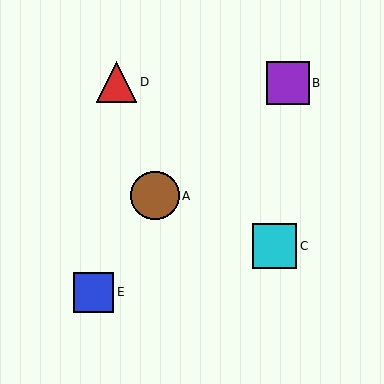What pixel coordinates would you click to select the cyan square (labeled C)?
Click at (275, 246) to select the cyan square C.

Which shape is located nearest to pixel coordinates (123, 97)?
The red triangle (labeled D) at (117, 82) is nearest to that location.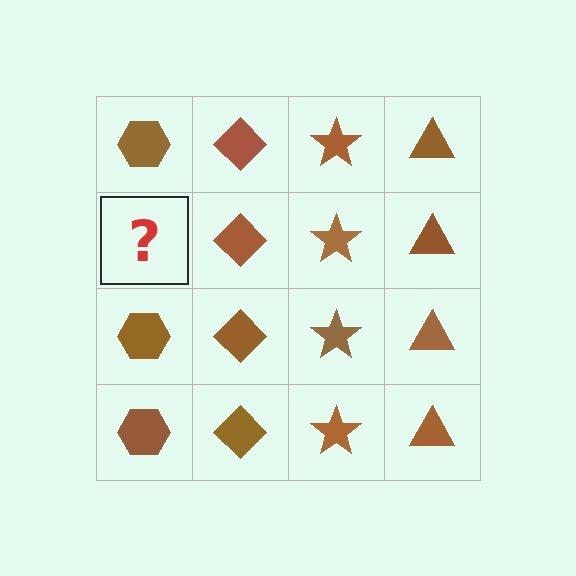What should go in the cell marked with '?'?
The missing cell should contain a brown hexagon.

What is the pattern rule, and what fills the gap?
The rule is that each column has a consistent shape. The gap should be filled with a brown hexagon.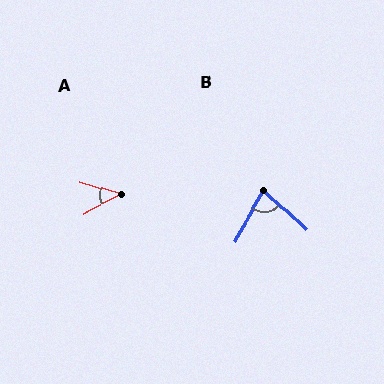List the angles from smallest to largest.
A (43°), B (76°).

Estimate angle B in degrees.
Approximately 76 degrees.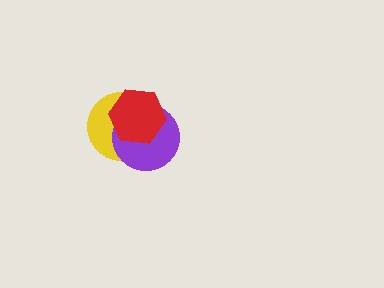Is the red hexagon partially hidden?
No, no other shape covers it.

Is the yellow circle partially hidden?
Yes, it is partially covered by another shape.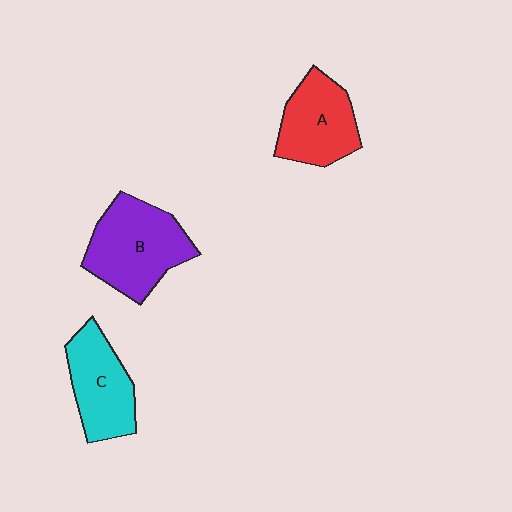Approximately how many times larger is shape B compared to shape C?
Approximately 1.3 times.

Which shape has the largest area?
Shape B (purple).